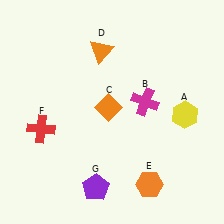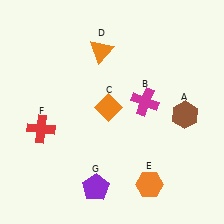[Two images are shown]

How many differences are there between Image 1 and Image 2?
There is 1 difference between the two images.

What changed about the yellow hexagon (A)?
In Image 1, A is yellow. In Image 2, it changed to brown.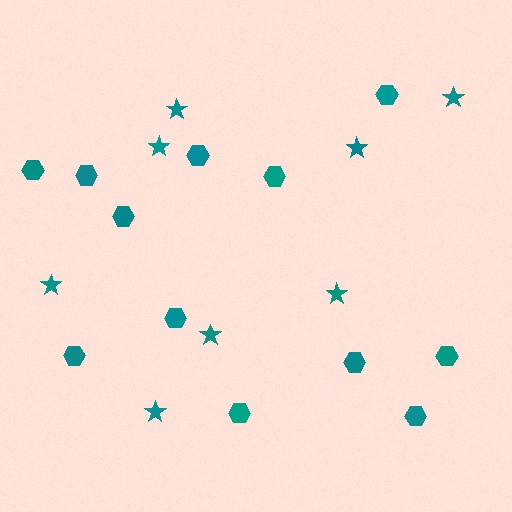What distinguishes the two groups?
There are 2 groups: one group of hexagons (12) and one group of stars (8).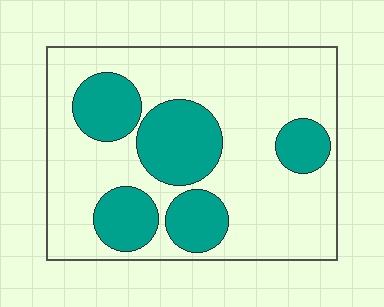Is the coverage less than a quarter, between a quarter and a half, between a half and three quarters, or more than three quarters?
Between a quarter and a half.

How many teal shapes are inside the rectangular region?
5.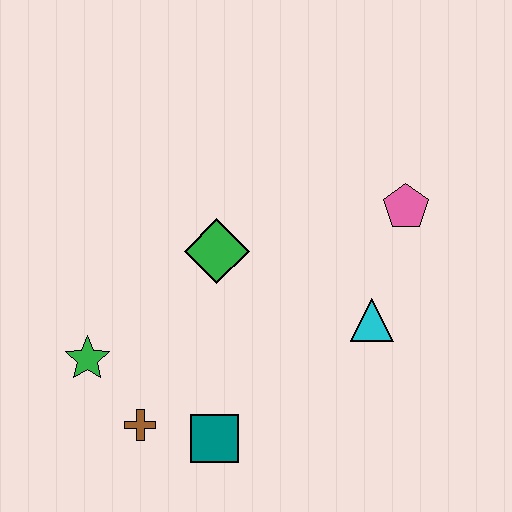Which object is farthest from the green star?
The pink pentagon is farthest from the green star.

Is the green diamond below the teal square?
No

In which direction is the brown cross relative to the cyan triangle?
The brown cross is to the left of the cyan triangle.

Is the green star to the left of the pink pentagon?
Yes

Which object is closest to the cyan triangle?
The pink pentagon is closest to the cyan triangle.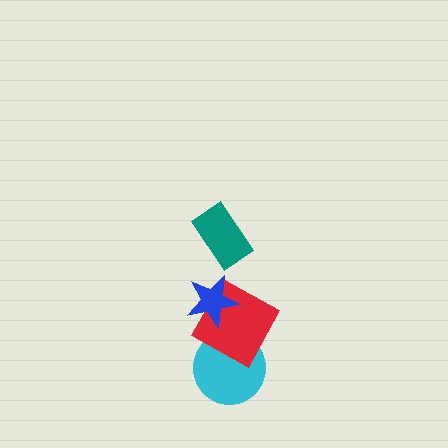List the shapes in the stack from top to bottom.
From top to bottom: the teal rectangle, the blue star, the red square, the cyan circle.